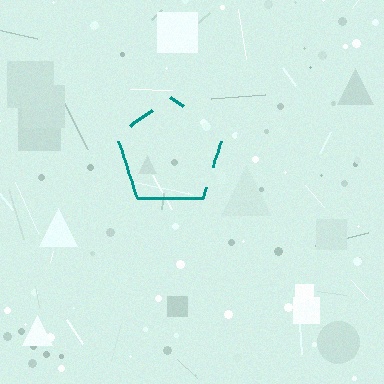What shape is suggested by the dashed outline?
The dashed outline suggests a pentagon.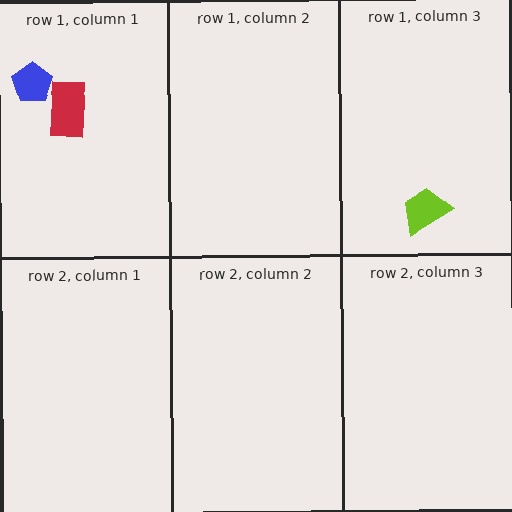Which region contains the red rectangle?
The row 1, column 1 region.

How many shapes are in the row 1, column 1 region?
2.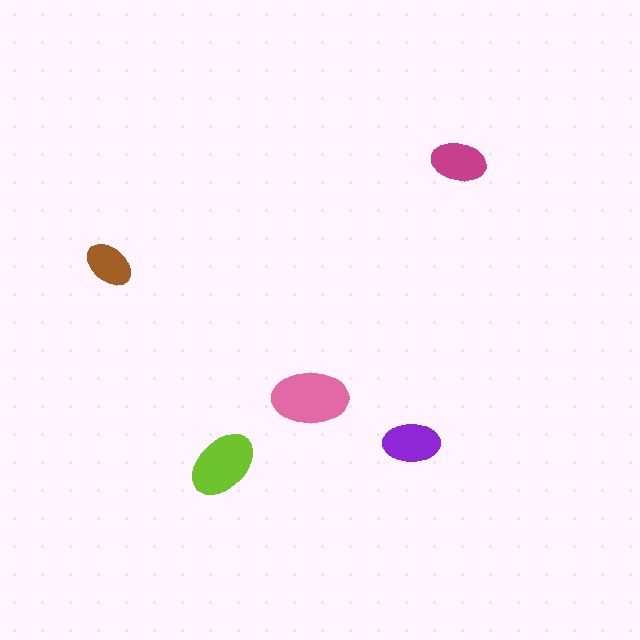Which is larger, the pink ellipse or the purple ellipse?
The pink one.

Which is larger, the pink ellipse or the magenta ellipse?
The pink one.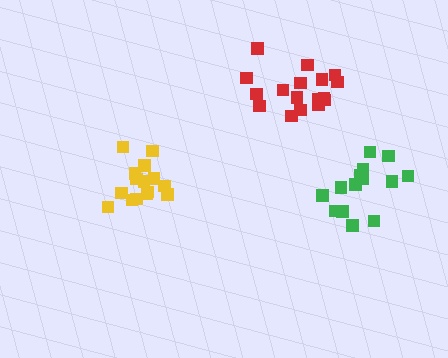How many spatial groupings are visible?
There are 3 spatial groupings.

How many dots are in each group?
Group 1: 14 dots, Group 2: 15 dots, Group 3: 18 dots (47 total).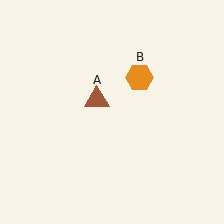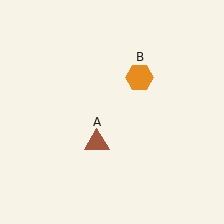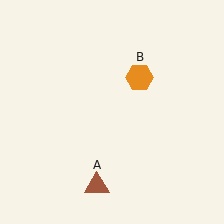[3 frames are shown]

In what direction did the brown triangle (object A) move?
The brown triangle (object A) moved down.